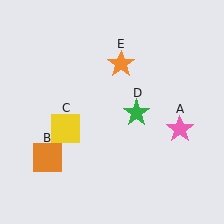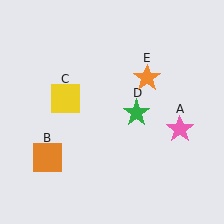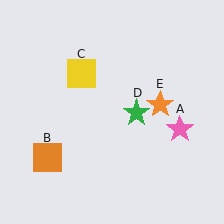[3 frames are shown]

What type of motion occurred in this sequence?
The yellow square (object C), orange star (object E) rotated clockwise around the center of the scene.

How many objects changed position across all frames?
2 objects changed position: yellow square (object C), orange star (object E).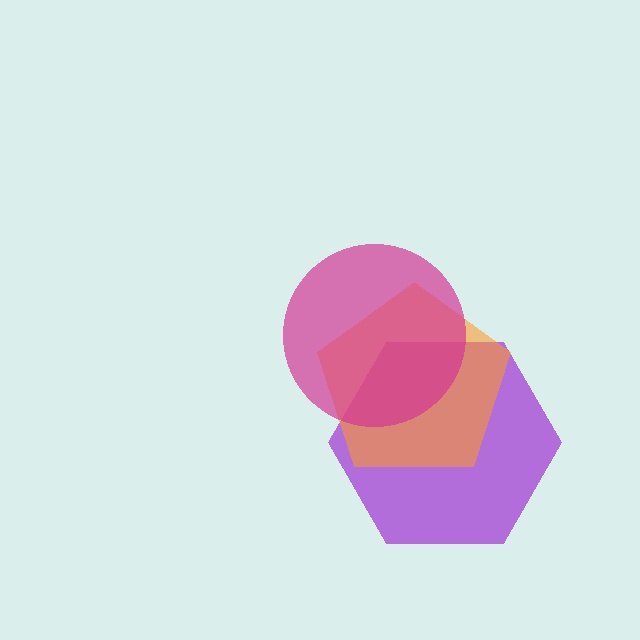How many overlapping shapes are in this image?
There are 3 overlapping shapes in the image.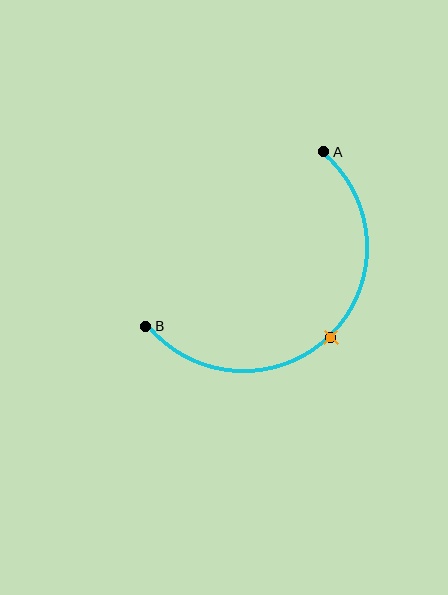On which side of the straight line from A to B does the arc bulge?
The arc bulges below and to the right of the straight line connecting A and B.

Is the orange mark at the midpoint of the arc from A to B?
Yes. The orange mark lies on the arc at equal arc-length from both A and B — it is the arc midpoint.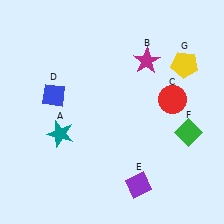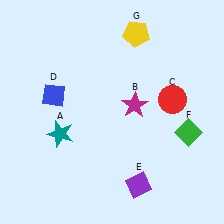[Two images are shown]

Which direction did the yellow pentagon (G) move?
The yellow pentagon (G) moved left.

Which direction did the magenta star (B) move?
The magenta star (B) moved down.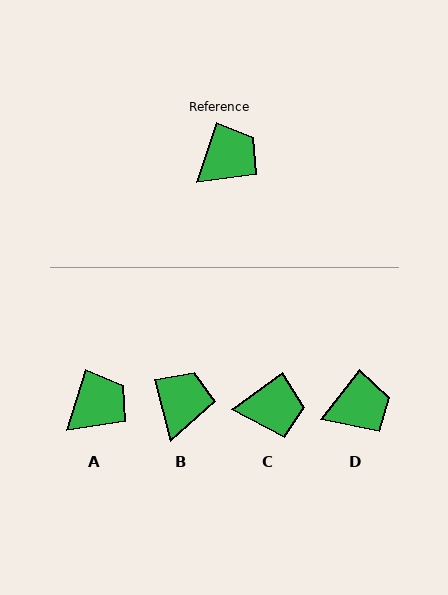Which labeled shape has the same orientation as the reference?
A.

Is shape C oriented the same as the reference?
No, it is off by about 36 degrees.